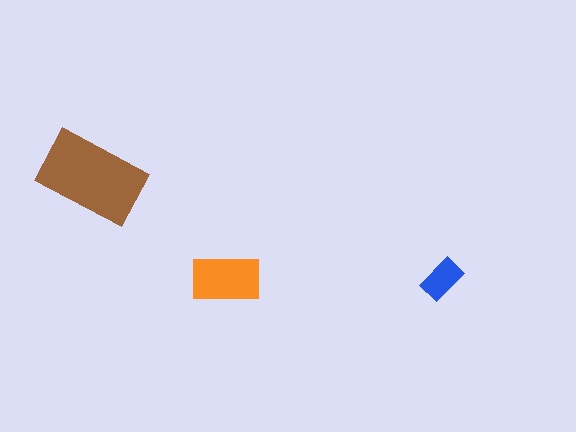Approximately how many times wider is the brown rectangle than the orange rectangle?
About 1.5 times wider.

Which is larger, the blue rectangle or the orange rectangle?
The orange one.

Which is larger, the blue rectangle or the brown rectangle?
The brown one.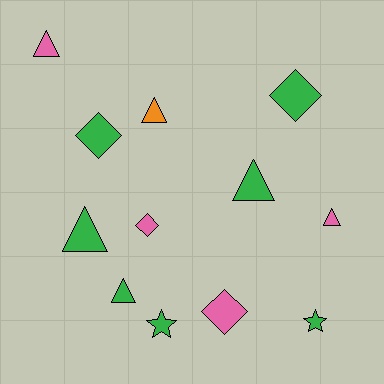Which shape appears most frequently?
Triangle, with 6 objects.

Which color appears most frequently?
Green, with 7 objects.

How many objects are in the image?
There are 12 objects.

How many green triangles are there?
There are 3 green triangles.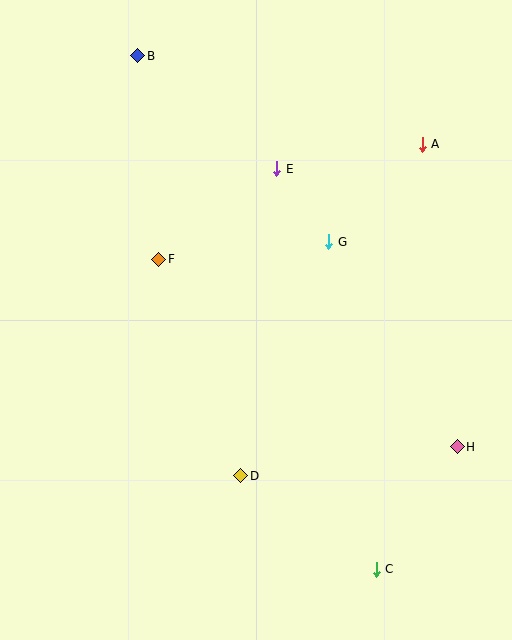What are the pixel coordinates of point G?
Point G is at (329, 242).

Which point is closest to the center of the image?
Point G at (329, 242) is closest to the center.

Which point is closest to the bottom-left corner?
Point D is closest to the bottom-left corner.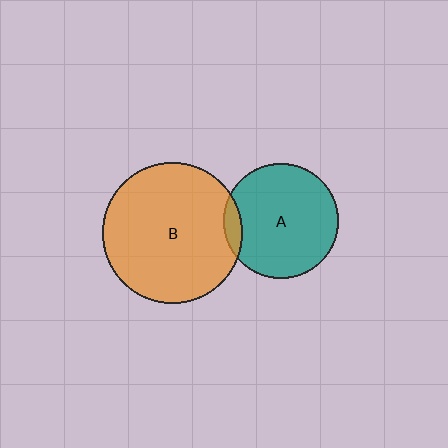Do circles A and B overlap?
Yes.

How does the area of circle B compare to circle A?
Approximately 1.5 times.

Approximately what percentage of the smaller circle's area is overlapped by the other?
Approximately 10%.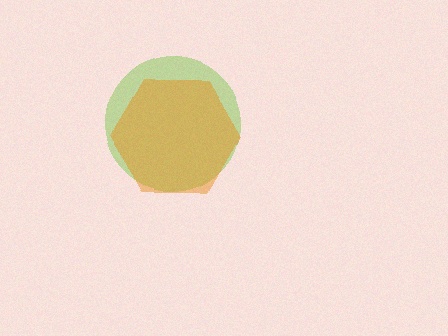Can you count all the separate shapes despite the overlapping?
Yes, there are 2 separate shapes.